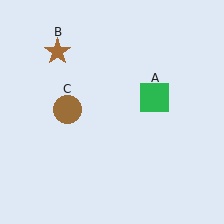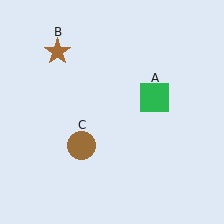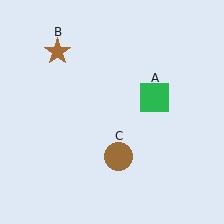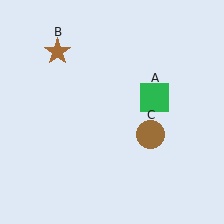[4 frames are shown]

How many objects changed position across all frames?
1 object changed position: brown circle (object C).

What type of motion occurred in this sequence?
The brown circle (object C) rotated counterclockwise around the center of the scene.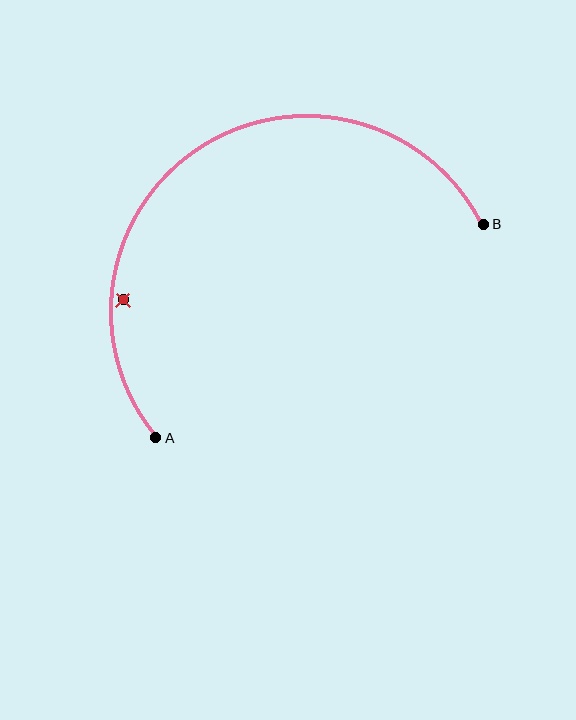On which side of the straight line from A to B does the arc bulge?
The arc bulges above the straight line connecting A and B.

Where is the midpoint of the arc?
The arc midpoint is the point on the curve farthest from the straight line joining A and B. It sits above that line.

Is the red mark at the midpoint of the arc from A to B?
No — the red mark does not lie on the arc at all. It sits slightly inside the curve.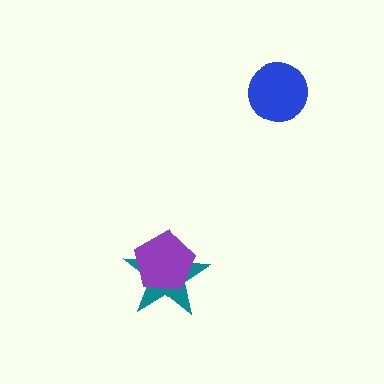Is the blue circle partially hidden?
No, no other shape covers it.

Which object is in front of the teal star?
The purple pentagon is in front of the teal star.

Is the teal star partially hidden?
Yes, it is partially covered by another shape.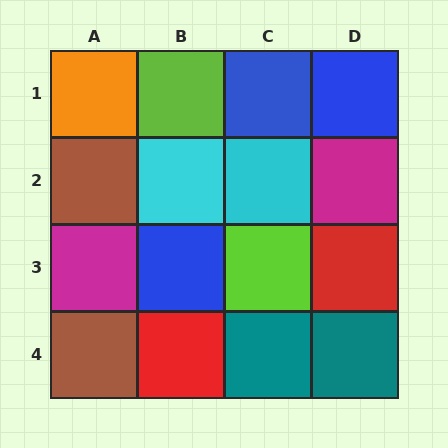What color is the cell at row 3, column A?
Magenta.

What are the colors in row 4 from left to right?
Brown, red, teal, teal.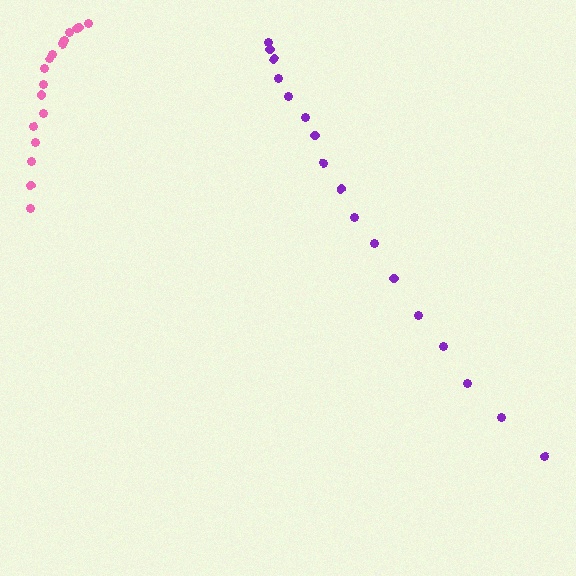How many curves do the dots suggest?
There are 2 distinct paths.